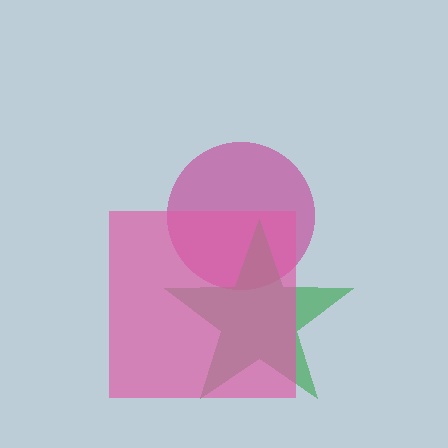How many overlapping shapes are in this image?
There are 3 overlapping shapes in the image.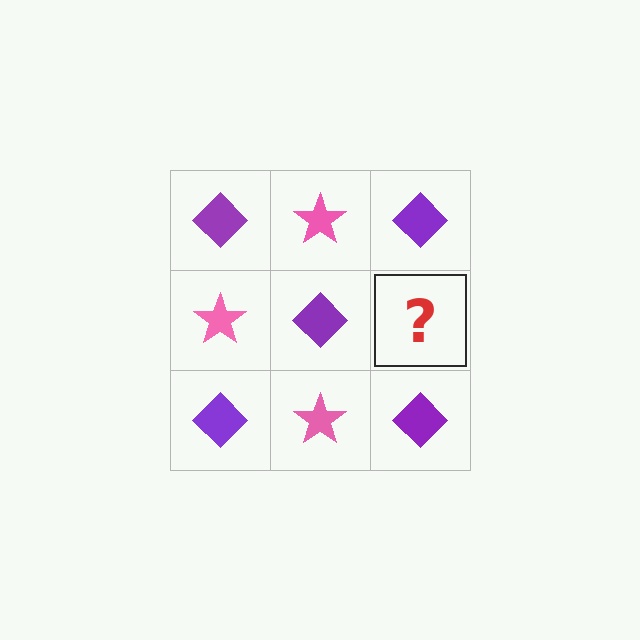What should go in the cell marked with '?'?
The missing cell should contain a pink star.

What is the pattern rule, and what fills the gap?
The rule is that it alternates purple diamond and pink star in a checkerboard pattern. The gap should be filled with a pink star.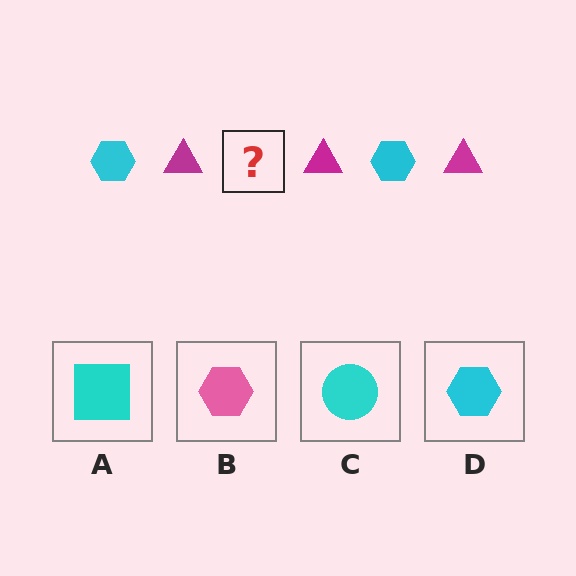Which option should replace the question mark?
Option D.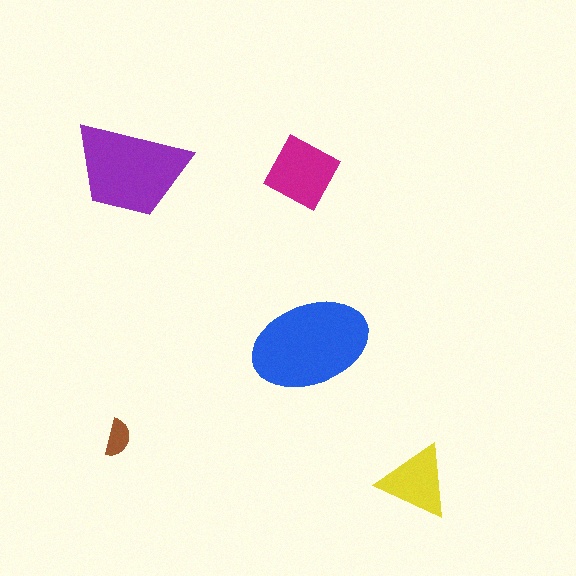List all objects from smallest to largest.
The brown semicircle, the yellow triangle, the magenta diamond, the purple trapezoid, the blue ellipse.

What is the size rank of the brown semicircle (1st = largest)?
5th.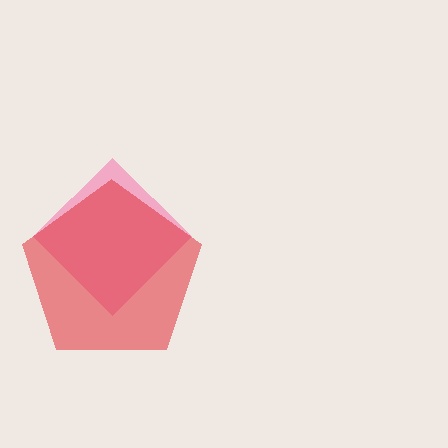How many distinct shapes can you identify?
There are 2 distinct shapes: a pink diamond, a red pentagon.